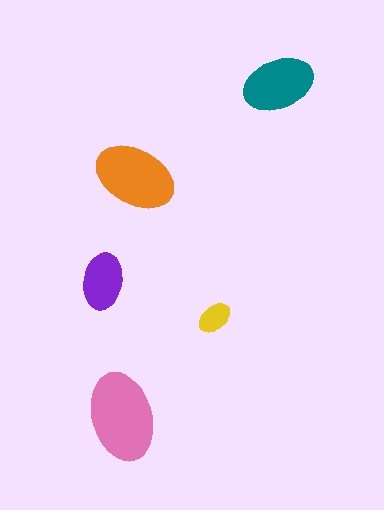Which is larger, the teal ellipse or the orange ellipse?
The orange one.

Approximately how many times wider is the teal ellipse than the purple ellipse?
About 1.5 times wider.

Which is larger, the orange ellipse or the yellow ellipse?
The orange one.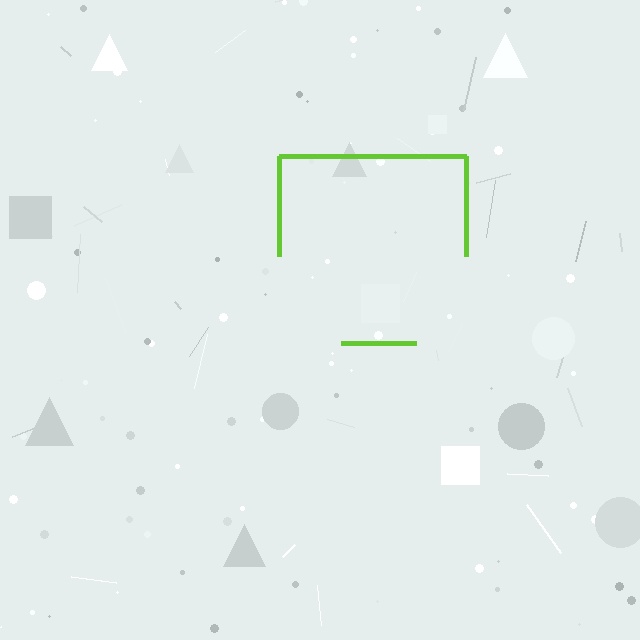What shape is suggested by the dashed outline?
The dashed outline suggests a square.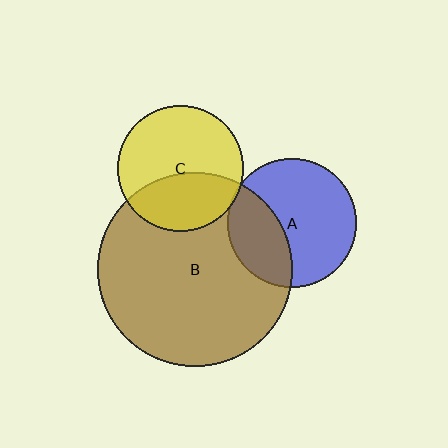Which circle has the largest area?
Circle B (brown).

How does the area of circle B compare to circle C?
Approximately 2.4 times.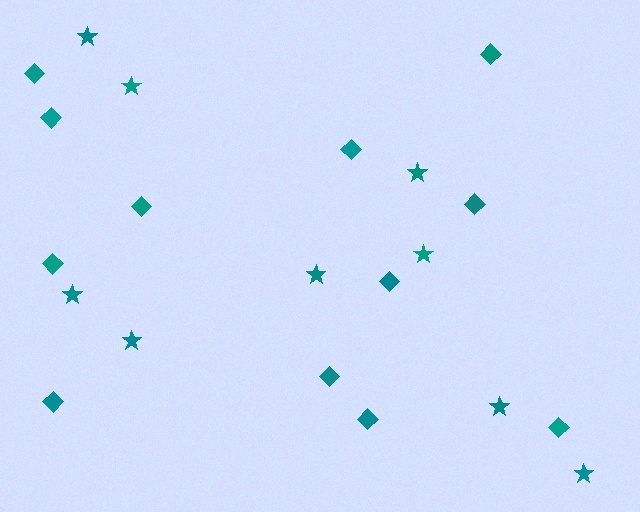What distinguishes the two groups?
There are 2 groups: one group of stars (9) and one group of diamonds (12).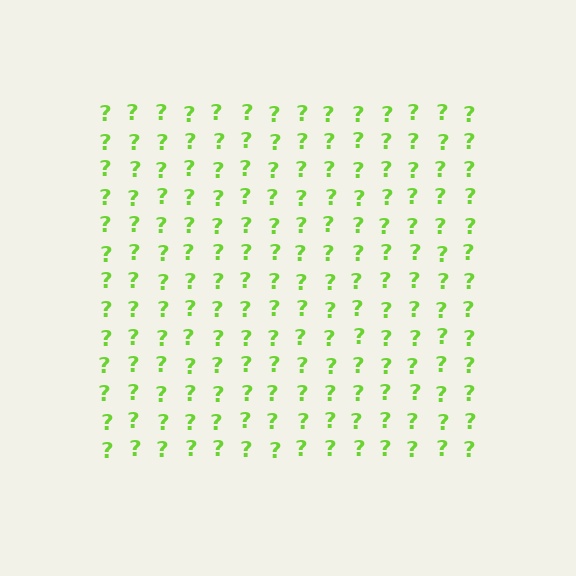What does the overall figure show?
The overall figure shows a square.